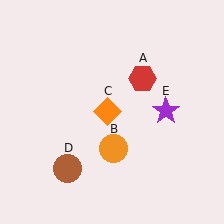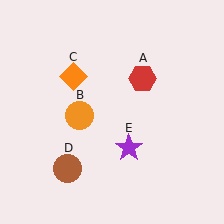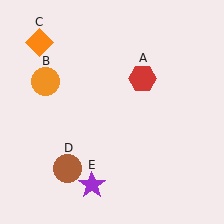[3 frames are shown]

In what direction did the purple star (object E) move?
The purple star (object E) moved down and to the left.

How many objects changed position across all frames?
3 objects changed position: orange circle (object B), orange diamond (object C), purple star (object E).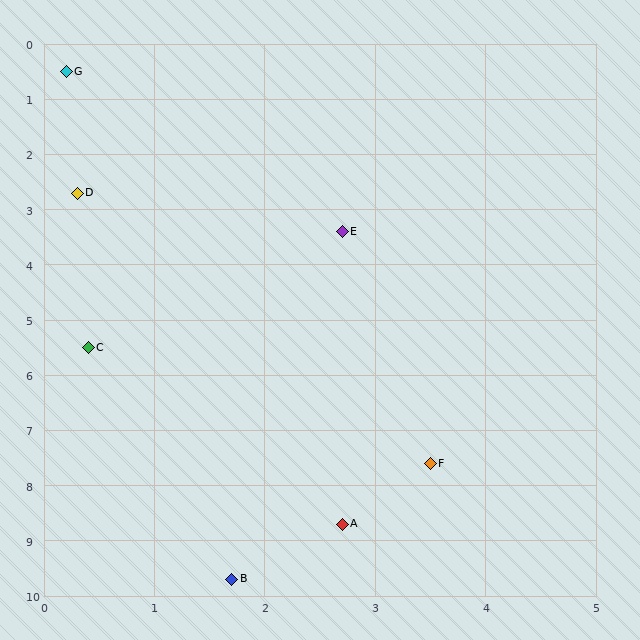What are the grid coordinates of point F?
Point F is at approximately (3.5, 7.6).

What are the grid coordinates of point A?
Point A is at approximately (2.7, 8.7).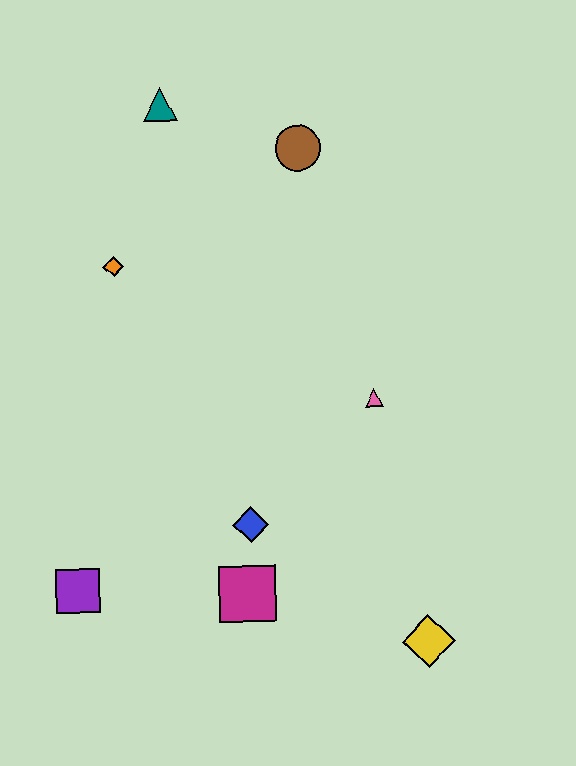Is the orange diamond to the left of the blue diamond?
Yes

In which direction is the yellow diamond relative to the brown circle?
The yellow diamond is below the brown circle.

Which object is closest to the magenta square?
The blue diamond is closest to the magenta square.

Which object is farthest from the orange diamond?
The yellow diamond is farthest from the orange diamond.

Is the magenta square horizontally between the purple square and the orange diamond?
No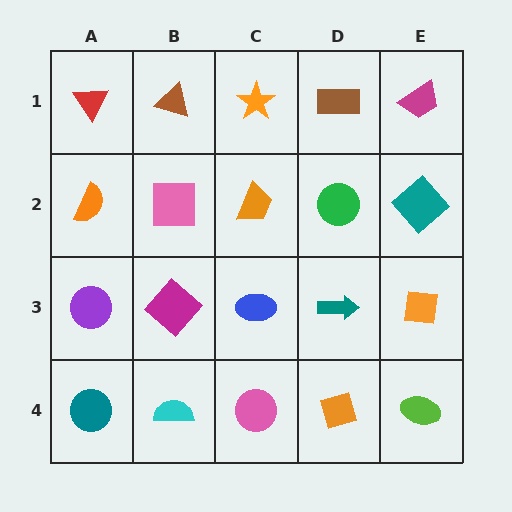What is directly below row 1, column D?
A green circle.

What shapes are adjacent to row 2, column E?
A magenta trapezoid (row 1, column E), an orange square (row 3, column E), a green circle (row 2, column D).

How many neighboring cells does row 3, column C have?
4.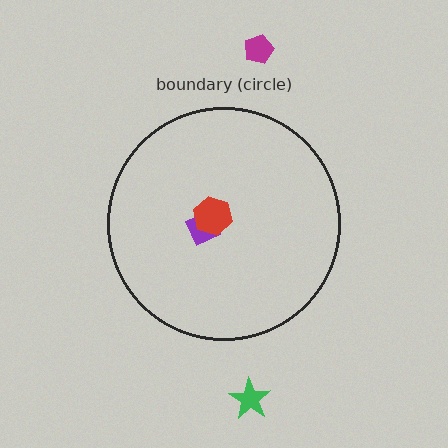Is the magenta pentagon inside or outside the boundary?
Outside.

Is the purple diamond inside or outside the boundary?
Inside.